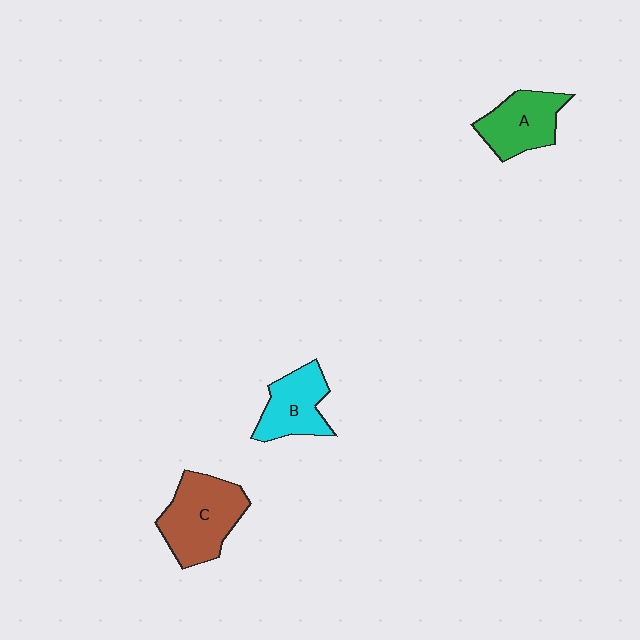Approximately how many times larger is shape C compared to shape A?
Approximately 1.3 times.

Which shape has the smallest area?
Shape B (cyan).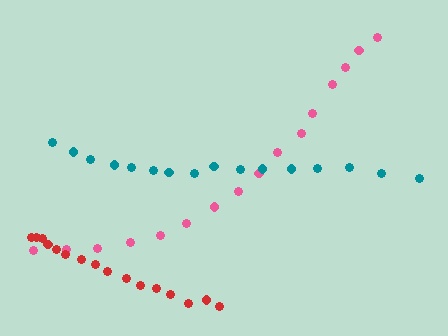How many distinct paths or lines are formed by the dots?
There are 3 distinct paths.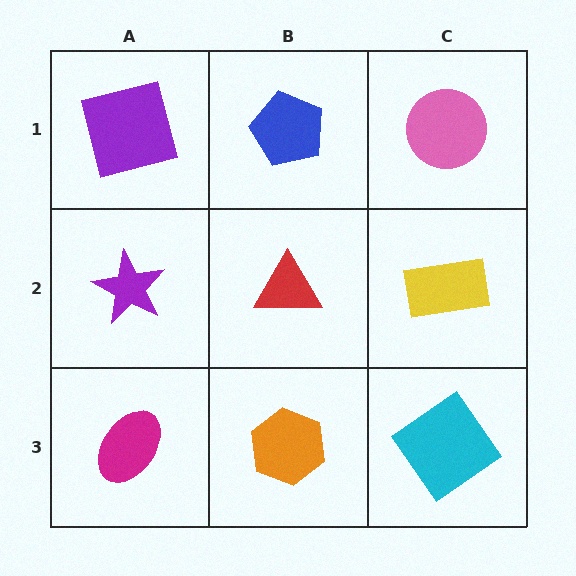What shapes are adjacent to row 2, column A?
A purple square (row 1, column A), a magenta ellipse (row 3, column A), a red triangle (row 2, column B).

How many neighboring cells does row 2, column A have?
3.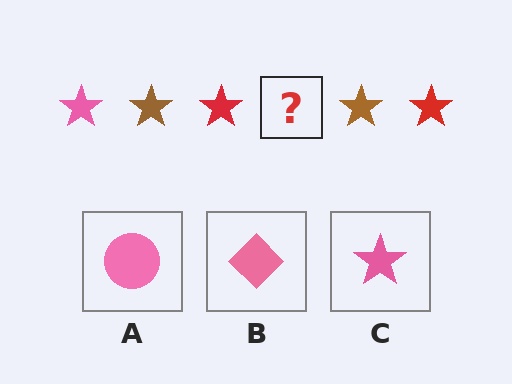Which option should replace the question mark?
Option C.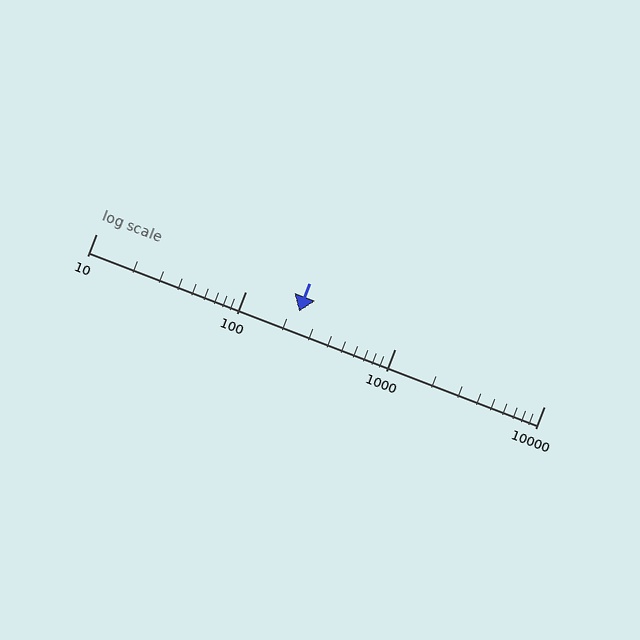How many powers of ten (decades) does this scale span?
The scale spans 3 decades, from 10 to 10000.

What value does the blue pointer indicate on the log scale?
The pointer indicates approximately 230.